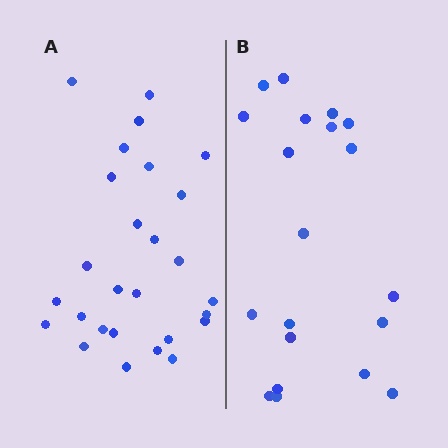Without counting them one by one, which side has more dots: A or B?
Region A (the left region) has more dots.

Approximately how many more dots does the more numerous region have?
Region A has roughly 8 or so more dots than region B.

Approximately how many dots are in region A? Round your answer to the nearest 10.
About 30 dots. (The exact count is 27, which rounds to 30.)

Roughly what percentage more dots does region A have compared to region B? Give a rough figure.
About 35% more.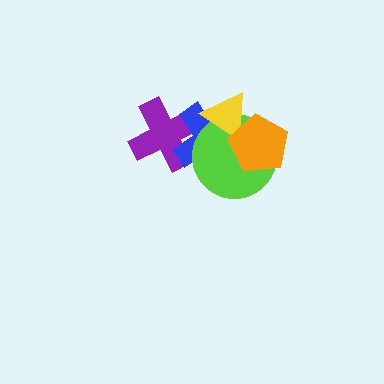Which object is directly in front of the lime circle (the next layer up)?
The yellow triangle is directly in front of the lime circle.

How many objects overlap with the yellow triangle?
3 objects overlap with the yellow triangle.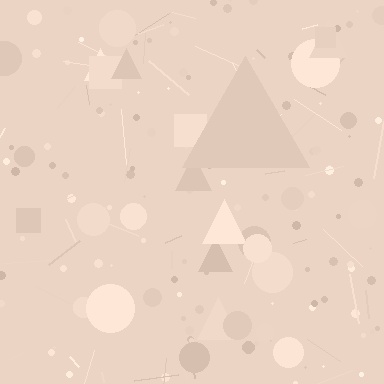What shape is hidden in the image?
A triangle is hidden in the image.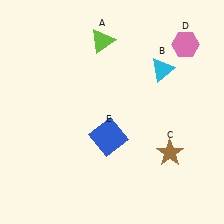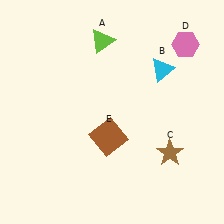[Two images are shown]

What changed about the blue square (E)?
In Image 1, E is blue. In Image 2, it changed to brown.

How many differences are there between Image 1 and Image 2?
There is 1 difference between the two images.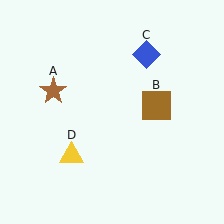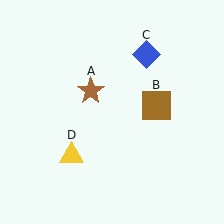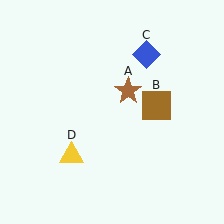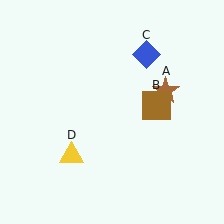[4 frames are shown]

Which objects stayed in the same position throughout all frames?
Brown square (object B) and blue diamond (object C) and yellow triangle (object D) remained stationary.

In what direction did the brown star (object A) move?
The brown star (object A) moved right.